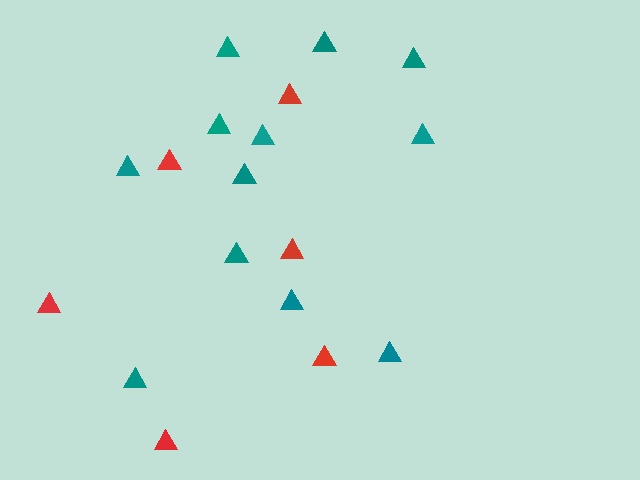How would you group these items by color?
There are 2 groups: one group of red triangles (6) and one group of teal triangles (12).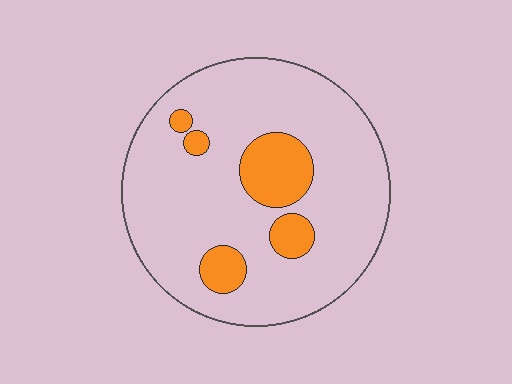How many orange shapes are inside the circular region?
5.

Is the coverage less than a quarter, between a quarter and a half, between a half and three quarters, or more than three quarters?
Less than a quarter.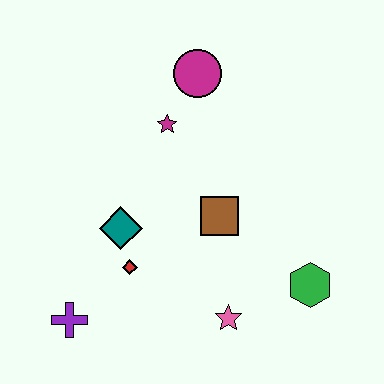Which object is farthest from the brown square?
The purple cross is farthest from the brown square.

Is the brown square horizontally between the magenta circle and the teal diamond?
No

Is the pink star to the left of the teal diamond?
No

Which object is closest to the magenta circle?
The magenta star is closest to the magenta circle.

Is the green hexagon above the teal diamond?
No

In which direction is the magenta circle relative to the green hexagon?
The magenta circle is above the green hexagon.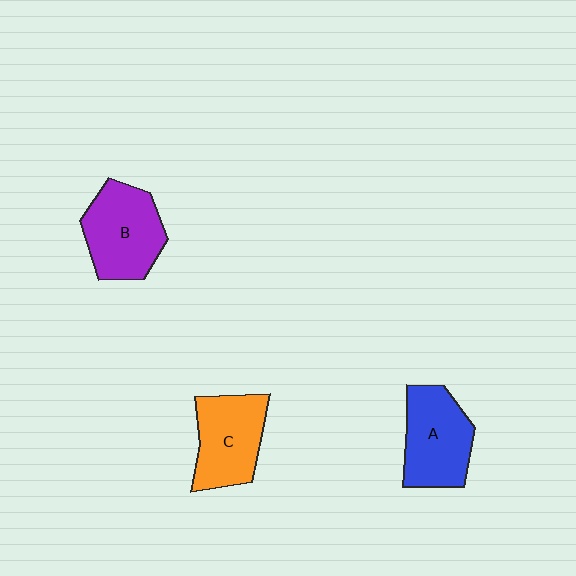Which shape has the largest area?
Shape B (purple).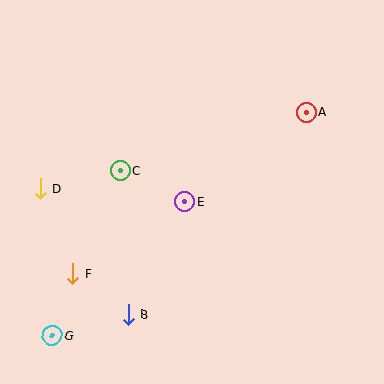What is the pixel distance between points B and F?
The distance between B and F is 69 pixels.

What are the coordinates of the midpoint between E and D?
The midpoint between E and D is at (112, 195).